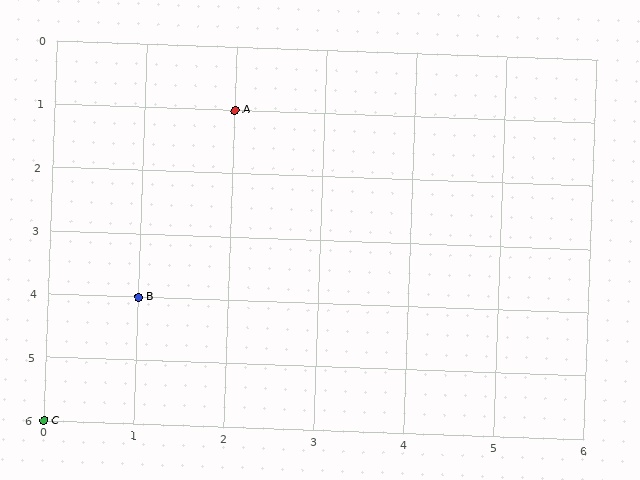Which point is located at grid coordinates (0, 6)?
Point C is at (0, 6).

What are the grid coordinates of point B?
Point B is at grid coordinates (1, 4).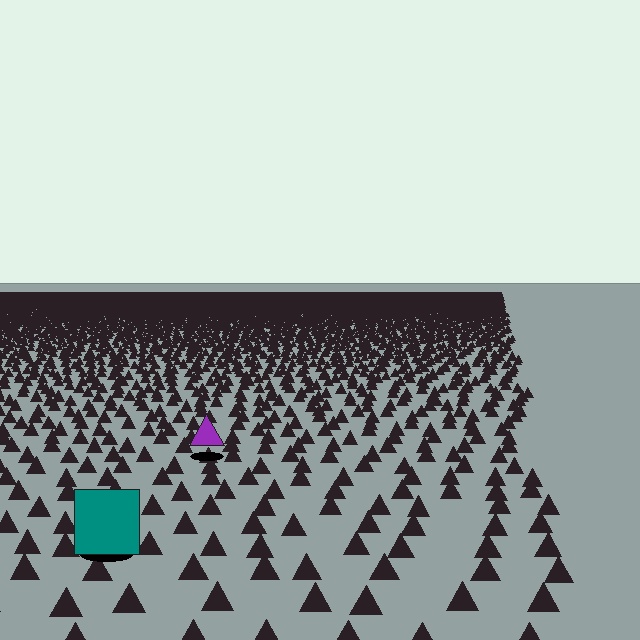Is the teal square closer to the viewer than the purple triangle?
Yes. The teal square is closer — you can tell from the texture gradient: the ground texture is coarser near it.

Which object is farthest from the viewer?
The purple triangle is farthest from the viewer. It appears smaller and the ground texture around it is denser.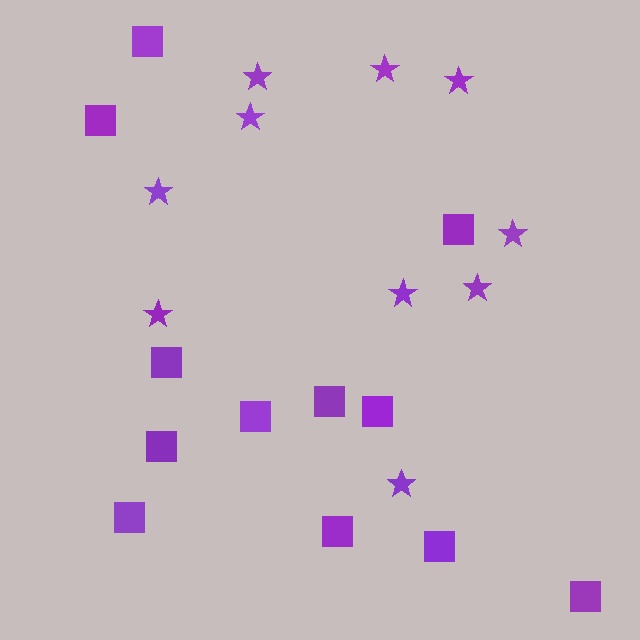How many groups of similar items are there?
There are 2 groups: one group of squares (12) and one group of stars (10).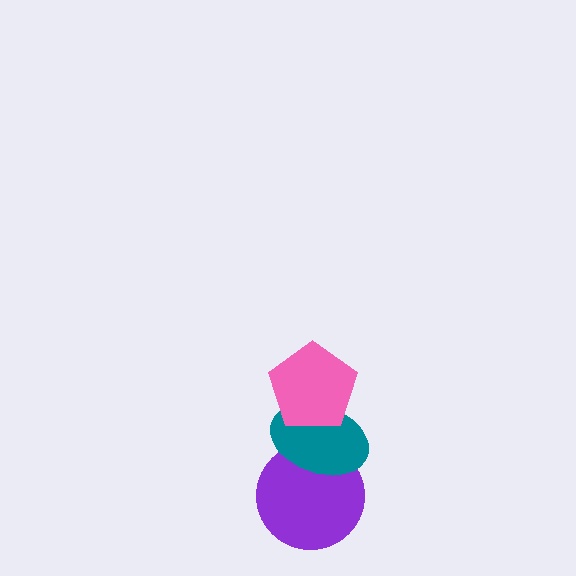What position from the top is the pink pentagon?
The pink pentagon is 1st from the top.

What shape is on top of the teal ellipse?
The pink pentagon is on top of the teal ellipse.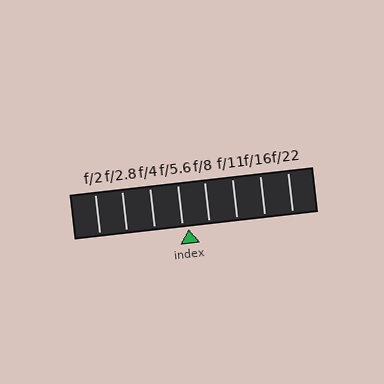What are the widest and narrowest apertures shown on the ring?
The widest aperture shown is f/2 and the narrowest is f/22.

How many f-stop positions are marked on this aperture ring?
There are 8 f-stop positions marked.